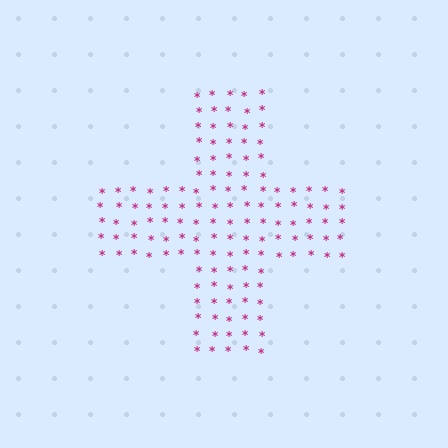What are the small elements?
The small elements are asterisks.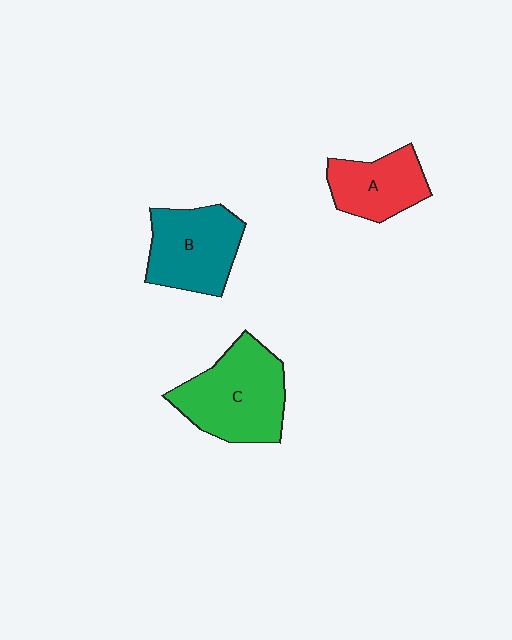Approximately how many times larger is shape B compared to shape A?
Approximately 1.3 times.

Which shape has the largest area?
Shape C (green).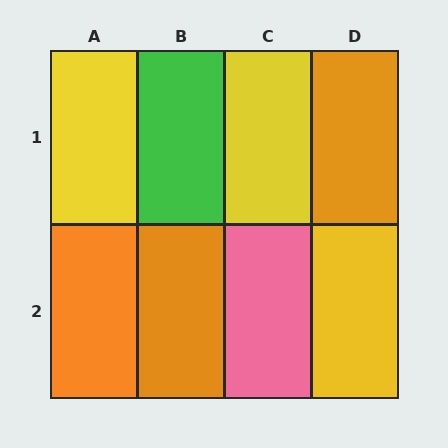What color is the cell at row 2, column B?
Orange.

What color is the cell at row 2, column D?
Yellow.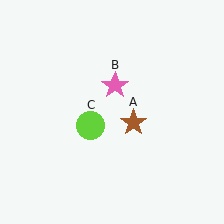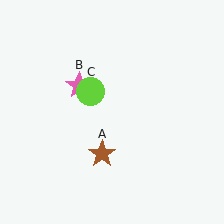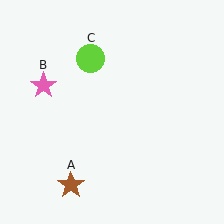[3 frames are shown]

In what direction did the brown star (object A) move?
The brown star (object A) moved down and to the left.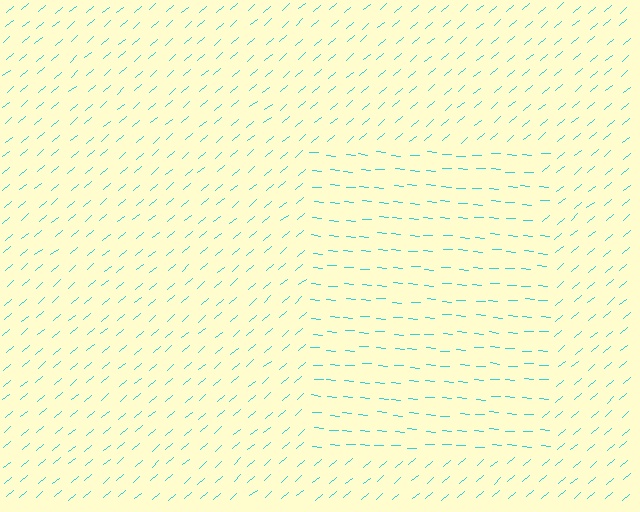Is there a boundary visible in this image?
Yes, there is a texture boundary formed by a change in line orientation.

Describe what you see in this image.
The image is filled with small cyan line segments. A rectangle region in the image has lines oriented differently from the surrounding lines, creating a visible texture boundary.